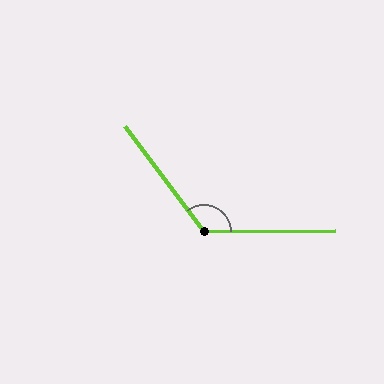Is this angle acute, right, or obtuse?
It is obtuse.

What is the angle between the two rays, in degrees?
Approximately 126 degrees.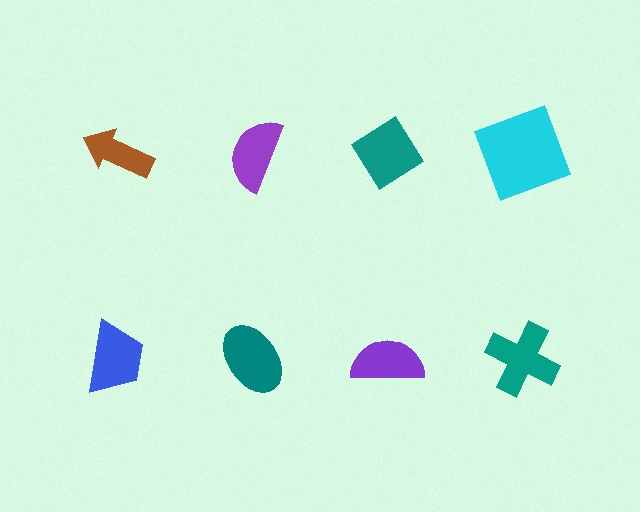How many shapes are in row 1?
4 shapes.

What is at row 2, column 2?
A teal ellipse.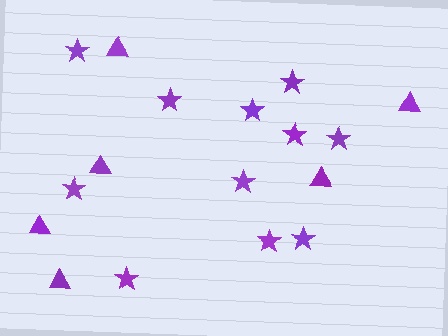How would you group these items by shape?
There are 2 groups: one group of triangles (6) and one group of stars (11).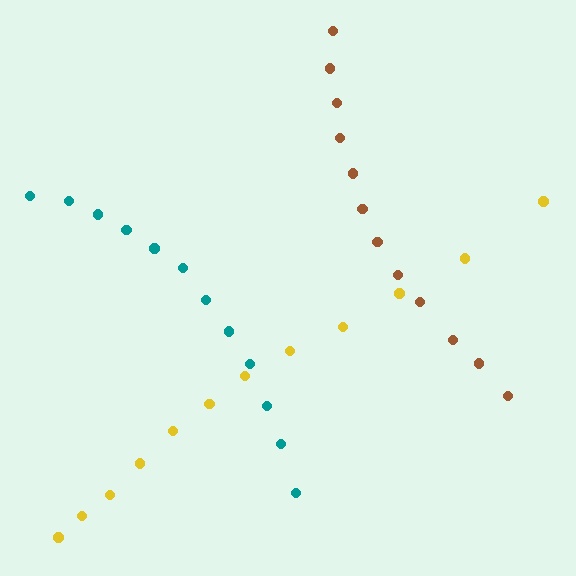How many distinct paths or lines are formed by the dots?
There are 3 distinct paths.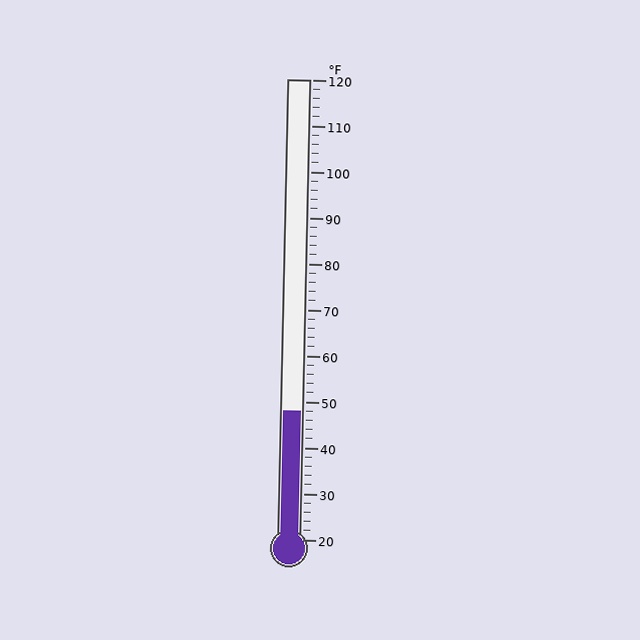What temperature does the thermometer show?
The thermometer shows approximately 48°F.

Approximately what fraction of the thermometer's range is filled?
The thermometer is filled to approximately 30% of its range.